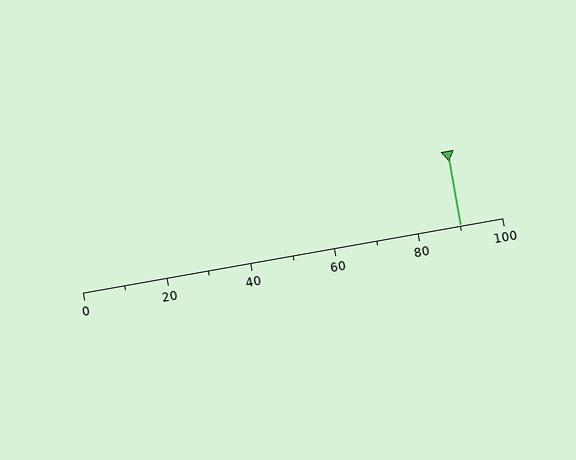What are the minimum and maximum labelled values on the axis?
The axis runs from 0 to 100.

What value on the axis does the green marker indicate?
The marker indicates approximately 90.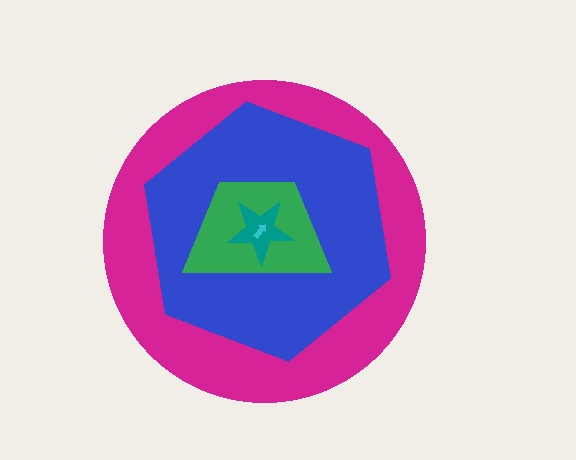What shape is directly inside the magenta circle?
The blue hexagon.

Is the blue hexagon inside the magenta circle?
Yes.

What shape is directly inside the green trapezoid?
The teal star.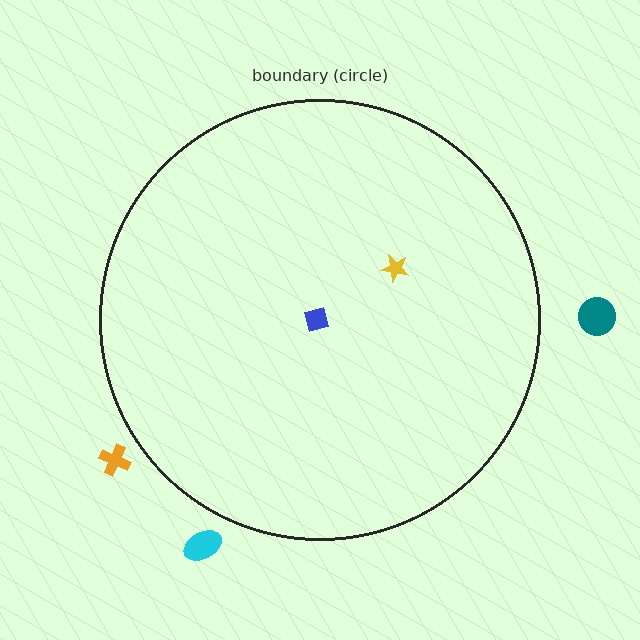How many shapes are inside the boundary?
2 inside, 3 outside.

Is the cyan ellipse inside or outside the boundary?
Outside.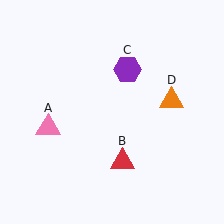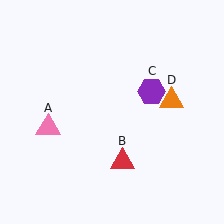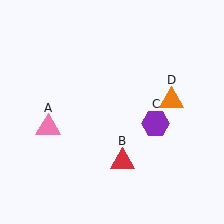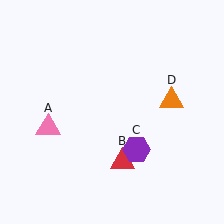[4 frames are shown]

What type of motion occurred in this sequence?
The purple hexagon (object C) rotated clockwise around the center of the scene.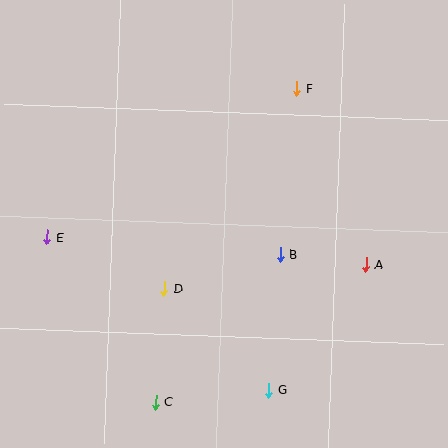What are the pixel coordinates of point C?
Point C is at (156, 402).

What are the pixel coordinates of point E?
Point E is at (47, 237).